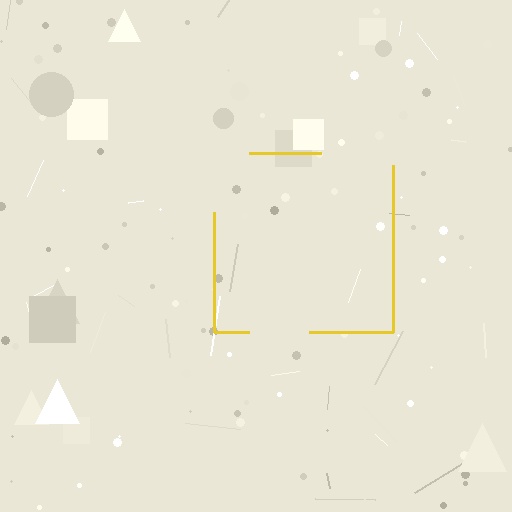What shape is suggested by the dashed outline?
The dashed outline suggests a square.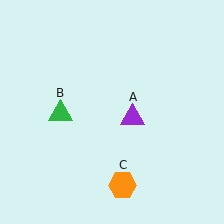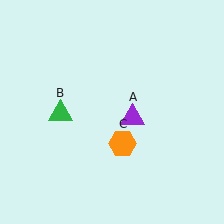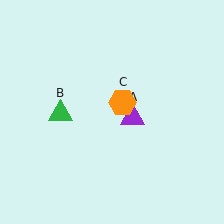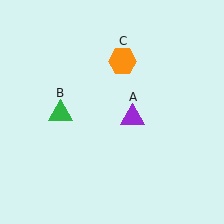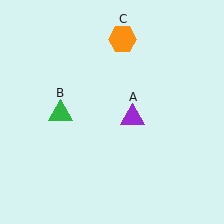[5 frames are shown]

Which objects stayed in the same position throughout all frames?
Purple triangle (object A) and green triangle (object B) remained stationary.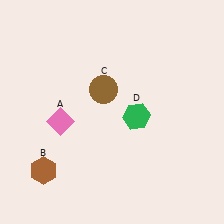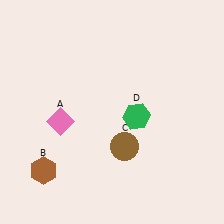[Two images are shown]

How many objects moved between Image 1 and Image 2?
1 object moved between the two images.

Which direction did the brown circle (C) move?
The brown circle (C) moved down.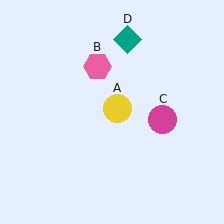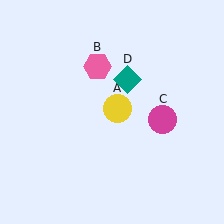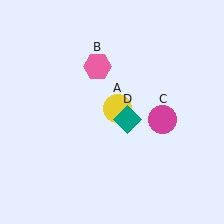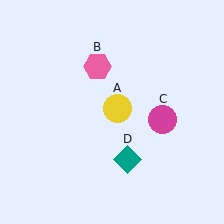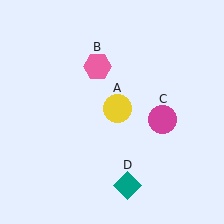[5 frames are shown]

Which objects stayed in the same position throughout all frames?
Yellow circle (object A) and pink hexagon (object B) and magenta circle (object C) remained stationary.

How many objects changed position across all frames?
1 object changed position: teal diamond (object D).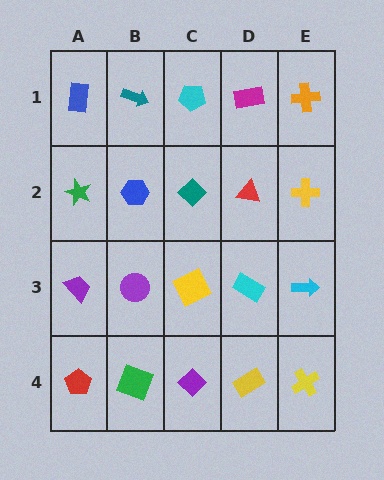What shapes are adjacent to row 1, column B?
A blue hexagon (row 2, column B), a blue rectangle (row 1, column A), a cyan pentagon (row 1, column C).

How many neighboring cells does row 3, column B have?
4.